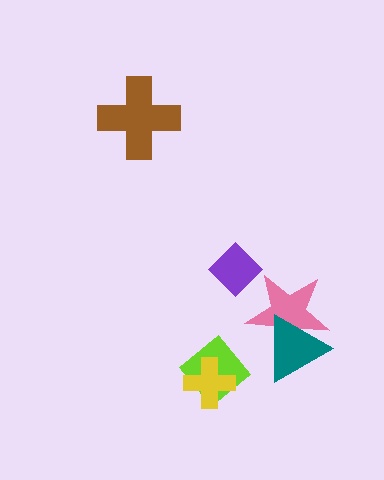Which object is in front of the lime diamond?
The yellow cross is in front of the lime diamond.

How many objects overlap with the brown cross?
0 objects overlap with the brown cross.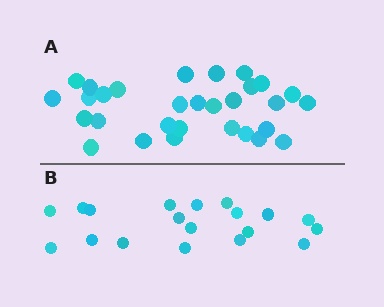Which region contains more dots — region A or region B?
Region A (the top region) has more dots.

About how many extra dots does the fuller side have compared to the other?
Region A has roughly 12 or so more dots than region B.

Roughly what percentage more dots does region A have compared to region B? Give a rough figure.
About 60% more.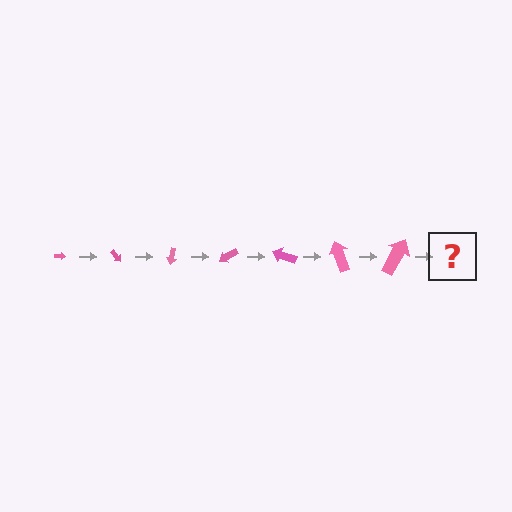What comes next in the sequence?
The next element should be an arrow, larger than the previous one and rotated 350 degrees from the start.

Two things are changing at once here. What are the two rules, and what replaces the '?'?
The two rules are that the arrow grows larger each step and it rotates 50 degrees each step. The '?' should be an arrow, larger than the previous one and rotated 350 degrees from the start.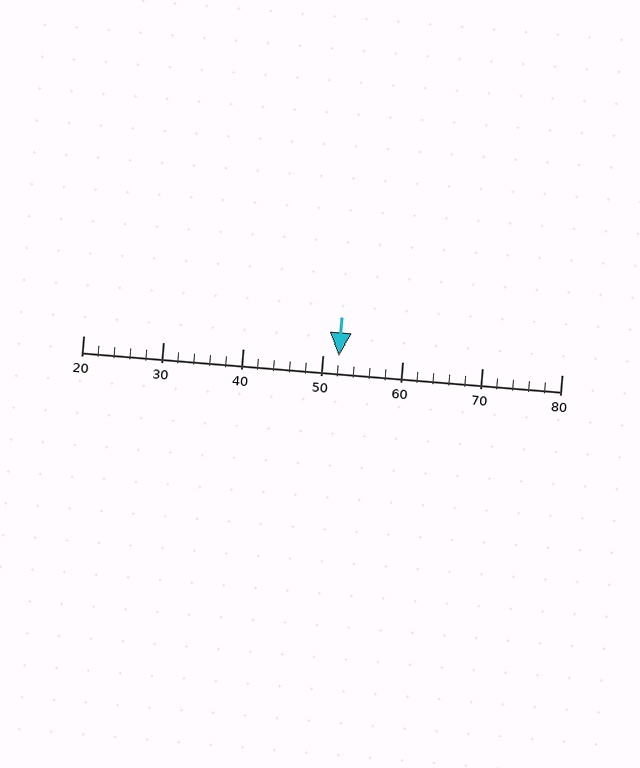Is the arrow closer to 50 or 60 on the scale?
The arrow is closer to 50.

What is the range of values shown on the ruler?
The ruler shows values from 20 to 80.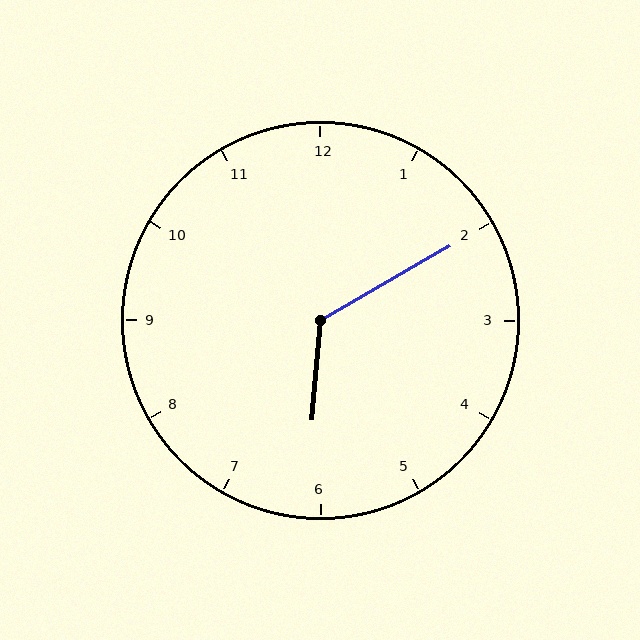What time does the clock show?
6:10.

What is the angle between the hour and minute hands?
Approximately 125 degrees.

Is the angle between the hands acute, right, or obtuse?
It is obtuse.